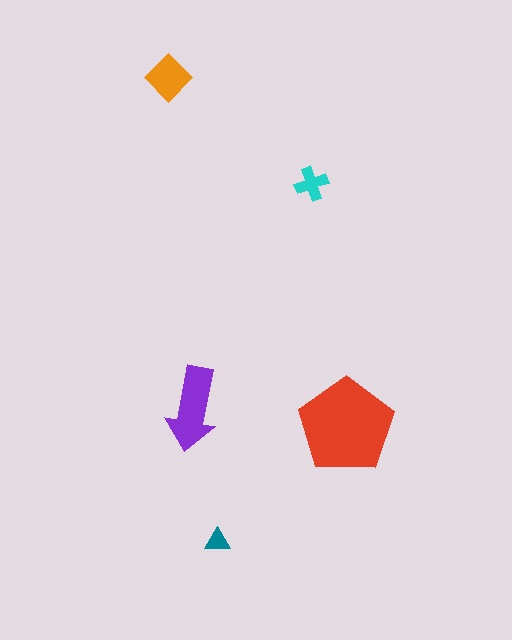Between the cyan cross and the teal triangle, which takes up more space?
The cyan cross.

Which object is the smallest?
The teal triangle.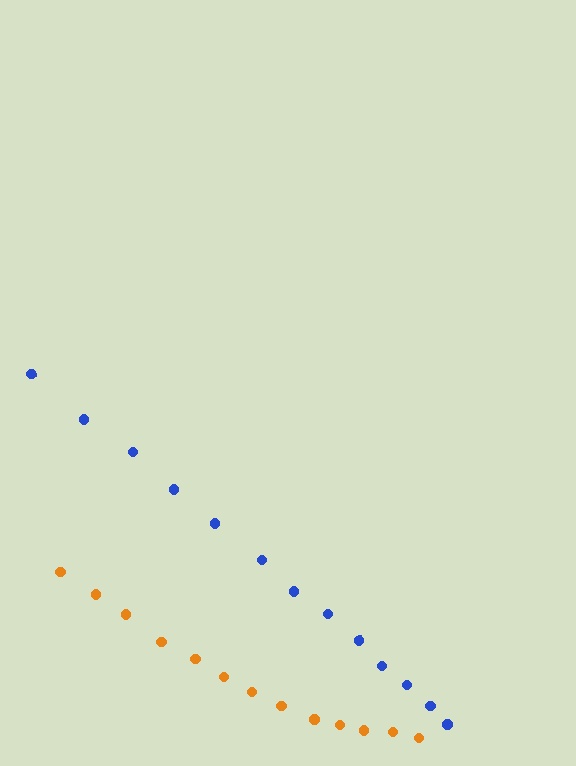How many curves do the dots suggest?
There are 2 distinct paths.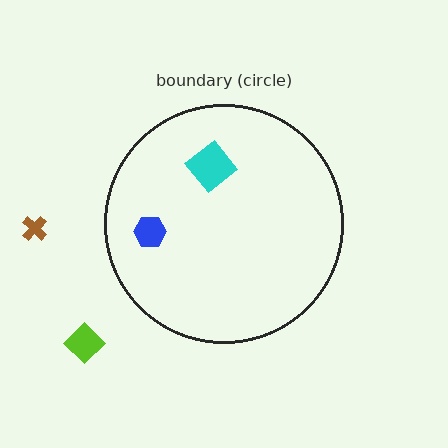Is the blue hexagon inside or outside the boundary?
Inside.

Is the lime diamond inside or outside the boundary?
Outside.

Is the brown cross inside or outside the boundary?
Outside.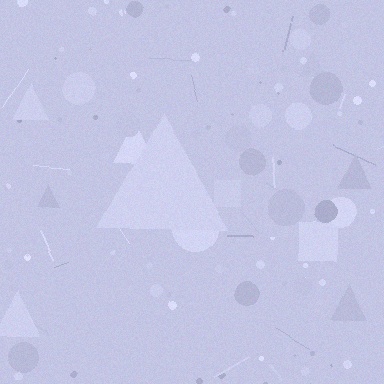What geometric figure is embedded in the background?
A triangle is embedded in the background.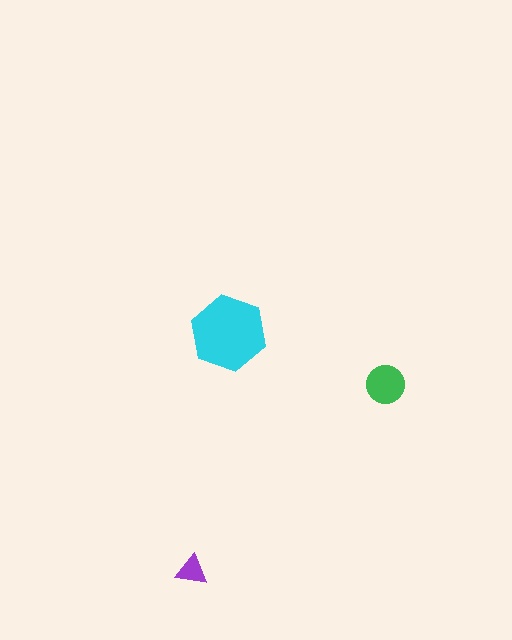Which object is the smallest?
The purple triangle.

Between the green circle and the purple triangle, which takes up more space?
The green circle.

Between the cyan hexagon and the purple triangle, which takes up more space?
The cyan hexagon.